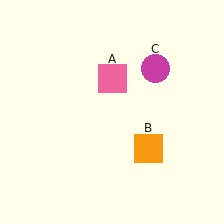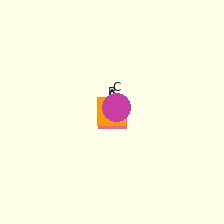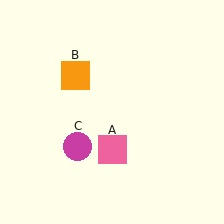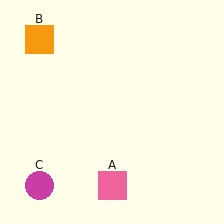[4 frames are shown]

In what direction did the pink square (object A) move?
The pink square (object A) moved down.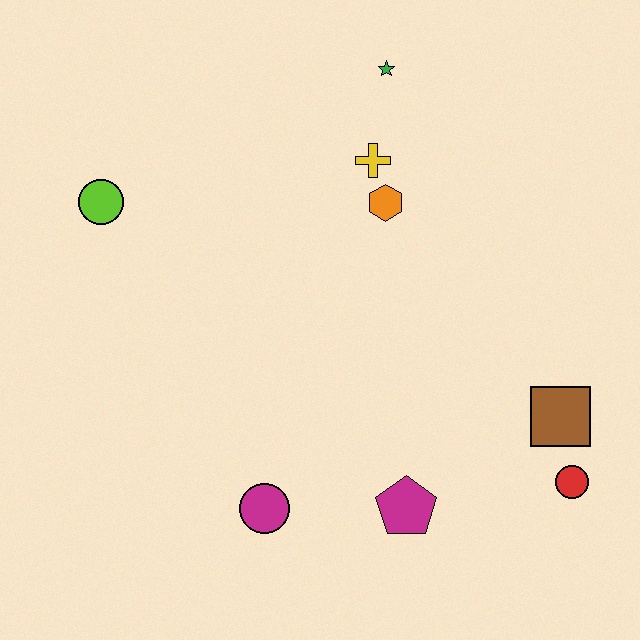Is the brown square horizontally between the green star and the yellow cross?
No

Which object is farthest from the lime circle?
The red circle is farthest from the lime circle.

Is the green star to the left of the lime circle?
No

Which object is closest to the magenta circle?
The magenta pentagon is closest to the magenta circle.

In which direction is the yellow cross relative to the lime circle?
The yellow cross is to the right of the lime circle.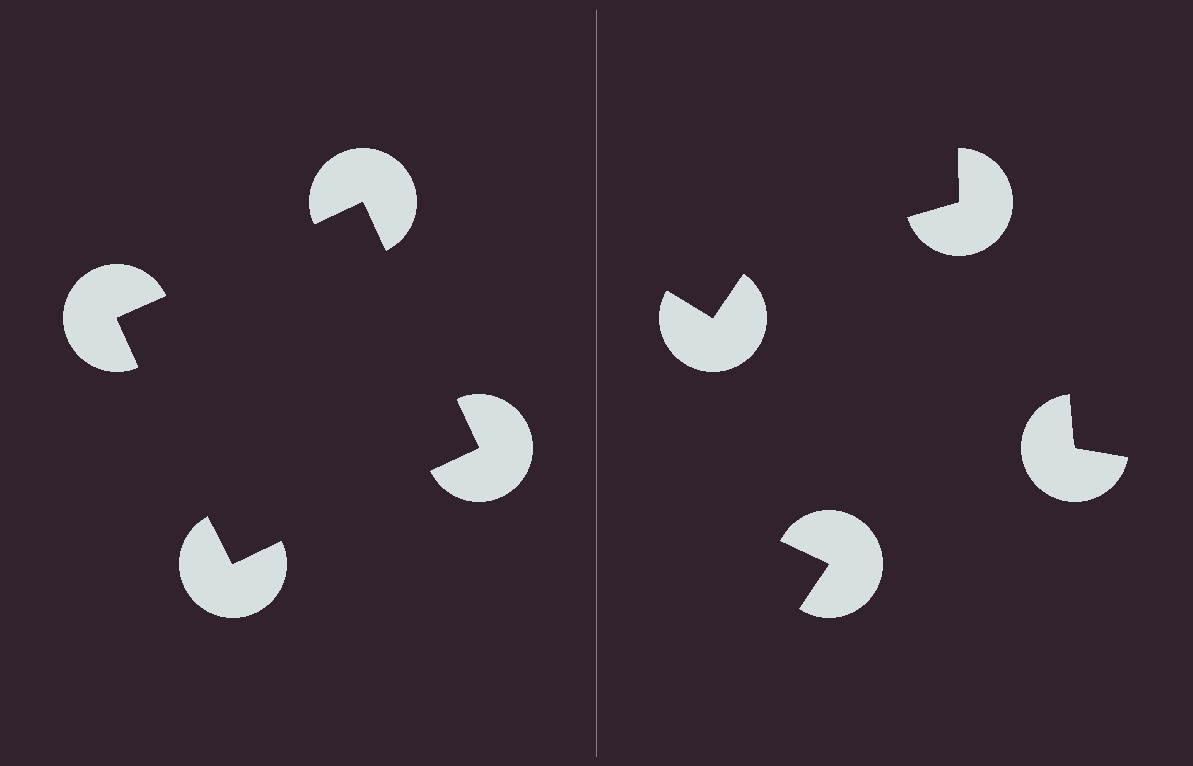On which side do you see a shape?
An illusory square appears on the left side. On the right side the wedge cuts are rotated, so no coherent shape forms.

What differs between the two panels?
The pac-man discs are positioned identically on both sides; only the wedge orientations differ. On the left they align to a square; on the right they are misaligned.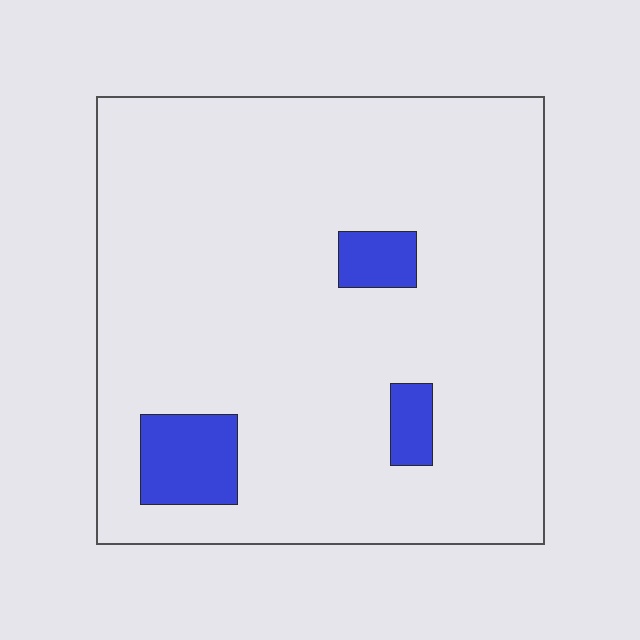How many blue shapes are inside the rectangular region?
3.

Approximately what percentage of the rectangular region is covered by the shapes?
Approximately 10%.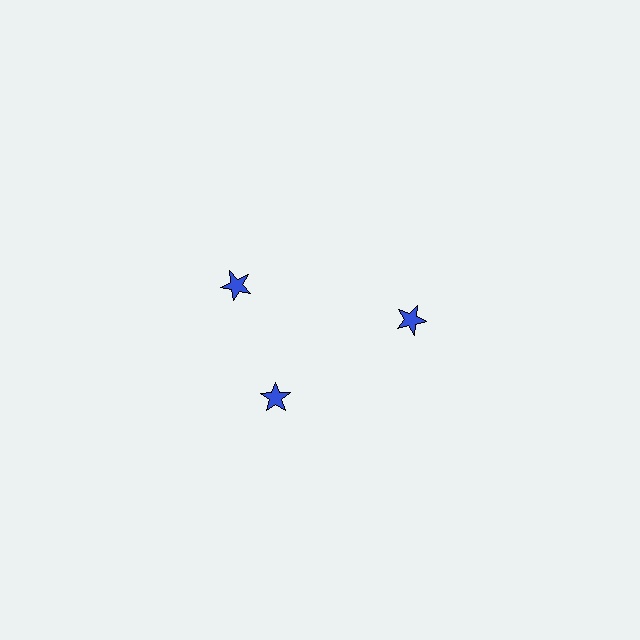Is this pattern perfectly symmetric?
No. The 3 blue stars are arranged in a ring, but one element near the 11 o'clock position is rotated out of alignment along the ring, breaking the 3-fold rotational symmetry.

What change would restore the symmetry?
The symmetry would be restored by rotating it back into even spacing with its neighbors so that all 3 stars sit at equal angles and equal distance from the center.